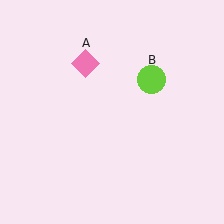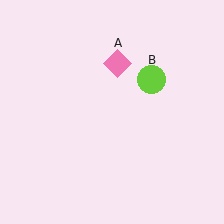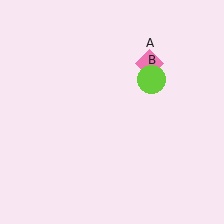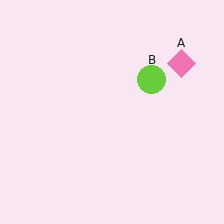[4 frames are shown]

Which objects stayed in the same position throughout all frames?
Lime circle (object B) remained stationary.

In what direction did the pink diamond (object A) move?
The pink diamond (object A) moved right.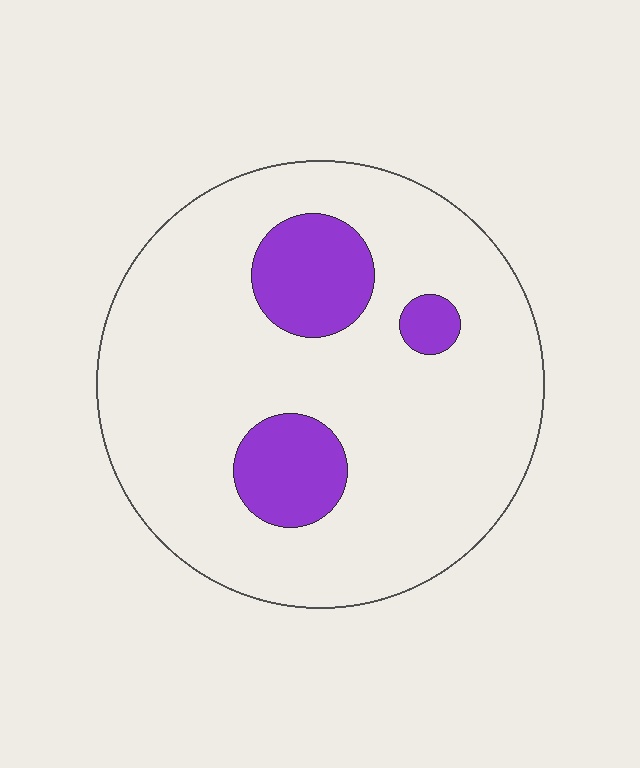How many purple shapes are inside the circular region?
3.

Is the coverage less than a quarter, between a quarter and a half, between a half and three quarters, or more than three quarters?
Less than a quarter.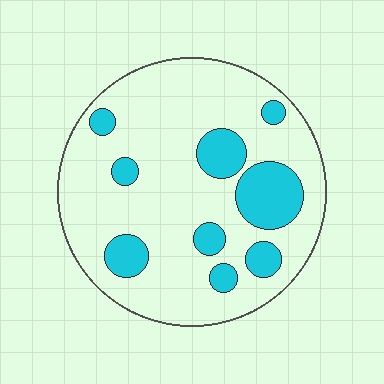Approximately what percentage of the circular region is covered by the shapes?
Approximately 20%.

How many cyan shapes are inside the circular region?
9.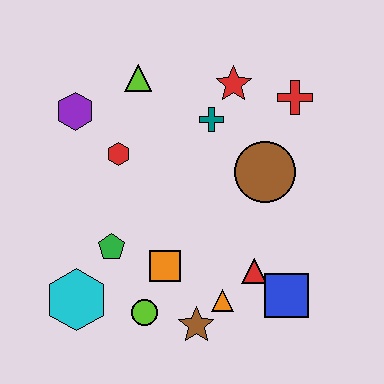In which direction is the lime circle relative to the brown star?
The lime circle is to the left of the brown star.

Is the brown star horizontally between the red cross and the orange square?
Yes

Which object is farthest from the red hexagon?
The blue square is farthest from the red hexagon.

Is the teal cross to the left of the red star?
Yes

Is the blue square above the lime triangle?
No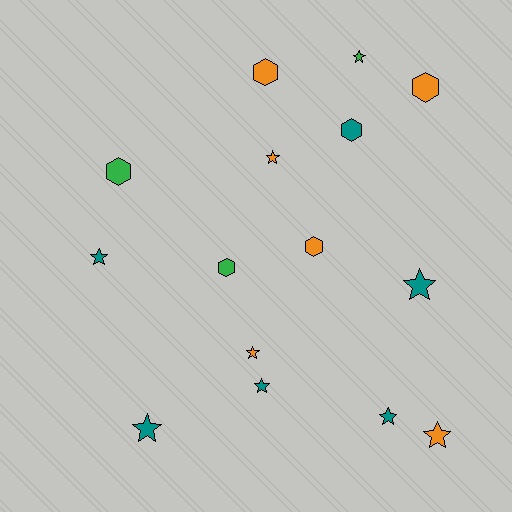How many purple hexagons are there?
There are no purple hexagons.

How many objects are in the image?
There are 15 objects.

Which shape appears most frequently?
Star, with 9 objects.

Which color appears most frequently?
Teal, with 6 objects.